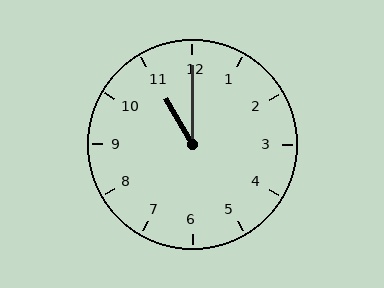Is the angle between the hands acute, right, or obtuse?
It is acute.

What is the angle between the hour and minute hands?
Approximately 30 degrees.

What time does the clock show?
11:00.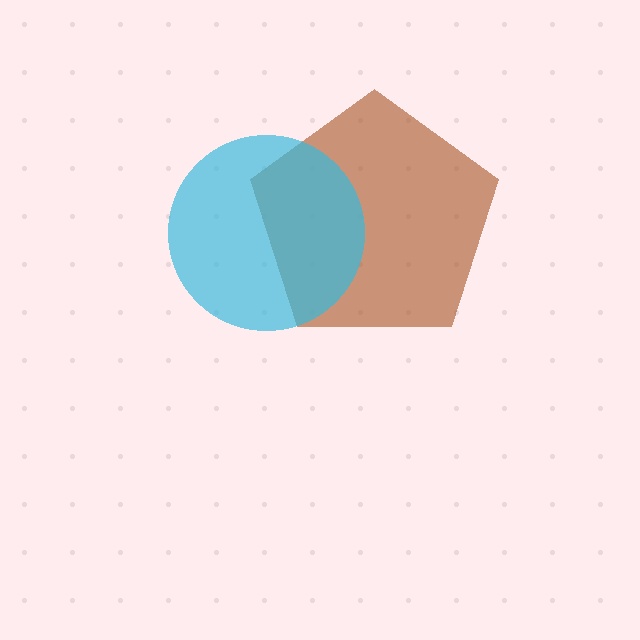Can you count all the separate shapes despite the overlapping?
Yes, there are 2 separate shapes.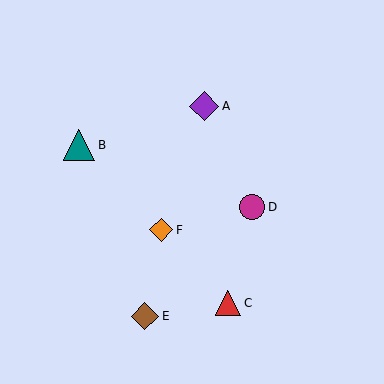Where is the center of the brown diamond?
The center of the brown diamond is at (145, 316).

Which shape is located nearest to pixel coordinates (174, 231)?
The orange diamond (labeled F) at (161, 230) is nearest to that location.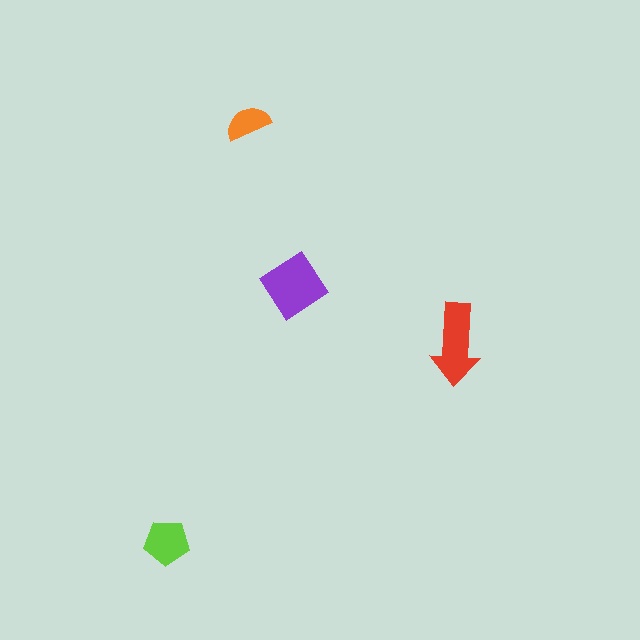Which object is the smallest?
The orange semicircle.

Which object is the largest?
The purple diamond.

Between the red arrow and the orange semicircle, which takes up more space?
The red arrow.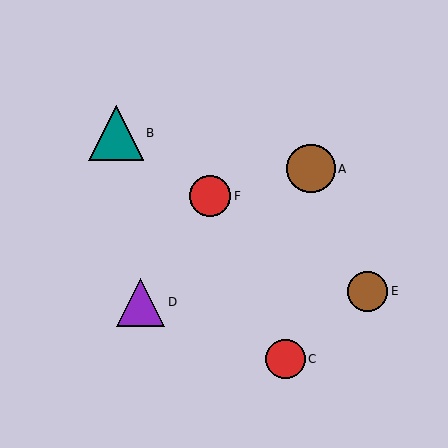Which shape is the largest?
The teal triangle (labeled B) is the largest.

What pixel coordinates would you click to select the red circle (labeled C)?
Click at (286, 359) to select the red circle C.